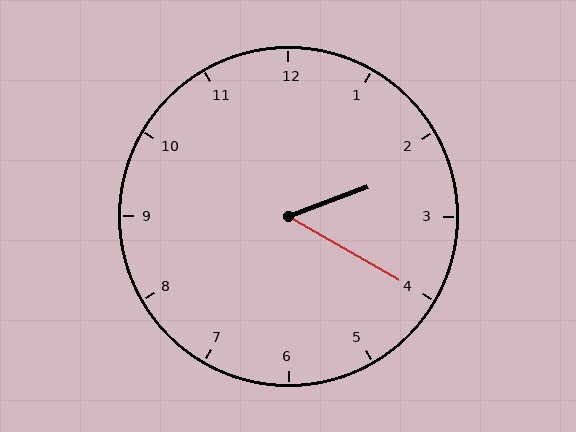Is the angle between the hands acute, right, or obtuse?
It is acute.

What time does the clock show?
2:20.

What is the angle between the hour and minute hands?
Approximately 50 degrees.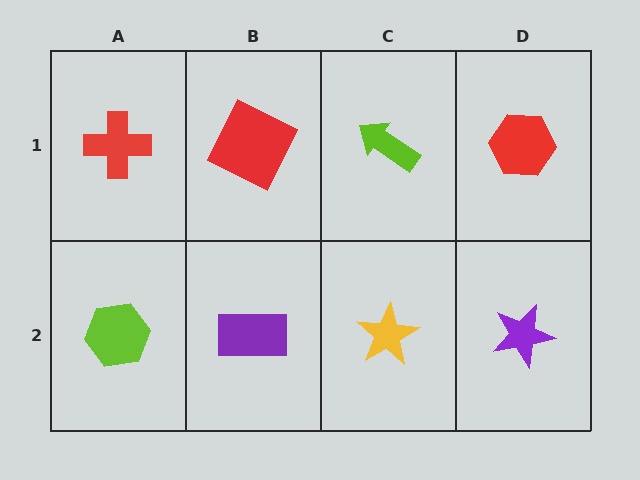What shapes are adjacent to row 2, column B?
A red square (row 1, column B), a lime hexagon (row 2, column A), a yellow star (row 2, column C).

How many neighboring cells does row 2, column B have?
3.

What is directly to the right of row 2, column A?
A purple rectangle.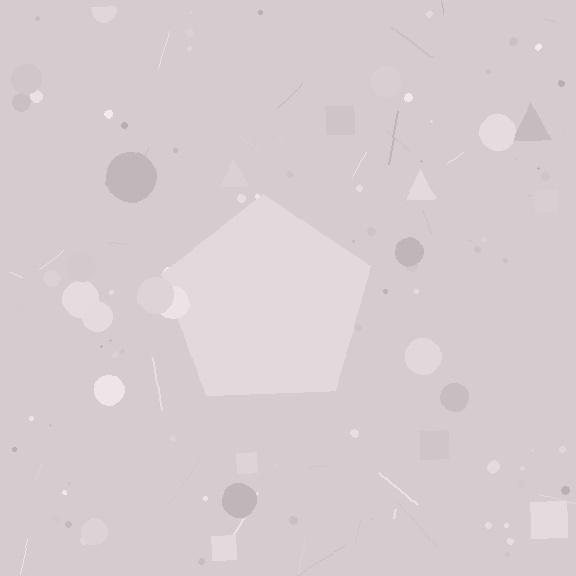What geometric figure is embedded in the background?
A pentagon is embedded in the background.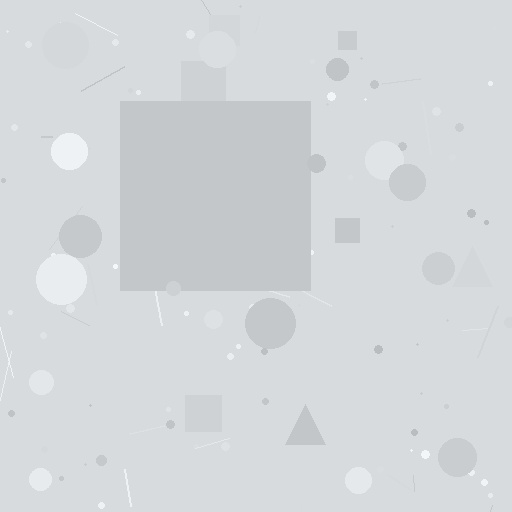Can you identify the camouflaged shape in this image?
The camouflaged shape is a square.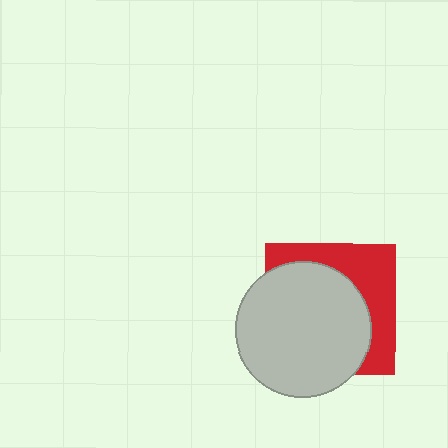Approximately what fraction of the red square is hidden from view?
Roughly 63% of the red square is hidden behind the light gray circle.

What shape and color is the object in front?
The object in front is a light gray circle.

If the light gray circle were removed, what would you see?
You would see the complete red square.